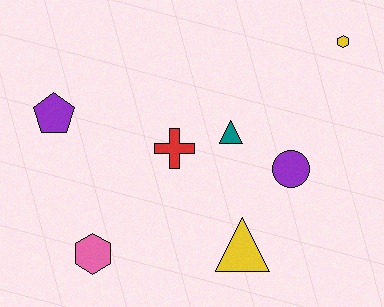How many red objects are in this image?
There is 1 red object.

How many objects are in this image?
There are 7 objects.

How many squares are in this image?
There are no squares.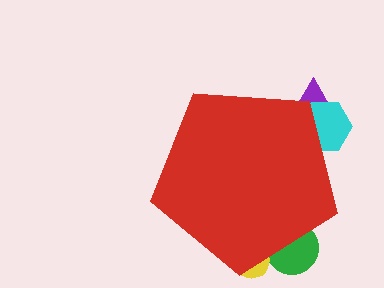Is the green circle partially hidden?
Yes, the green circle is partially hidden behind the red pentagon.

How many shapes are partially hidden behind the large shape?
4 shapes are partially hidden.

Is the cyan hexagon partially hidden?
Yes, the cyan hexagon is partially hidden behind the red pentagon.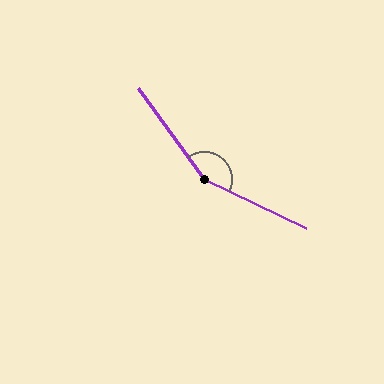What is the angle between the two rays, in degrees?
Approximately 151 degrees.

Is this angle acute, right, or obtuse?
It is obtuse.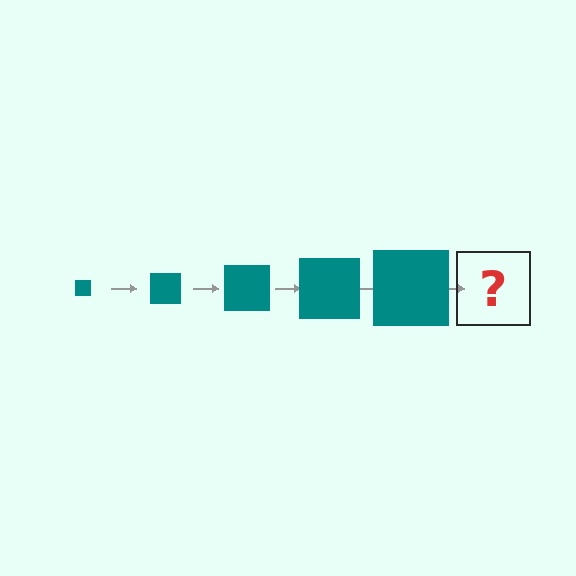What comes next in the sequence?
The next element should be a teal square, larger than the previous one.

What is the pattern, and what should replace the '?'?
The pattern is that the square gets progressively larger each step. The '?' should be a teal square, larger than the previous one.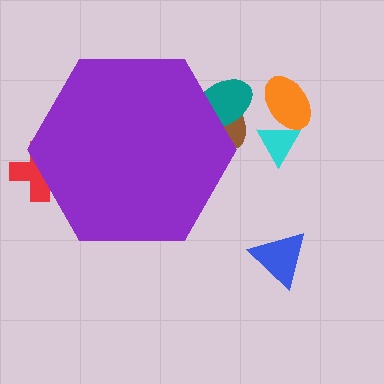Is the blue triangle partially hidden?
No, the blue triangle is fully visible.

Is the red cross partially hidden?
Yes, the red cross is partially hidden behind the purple hexagon.